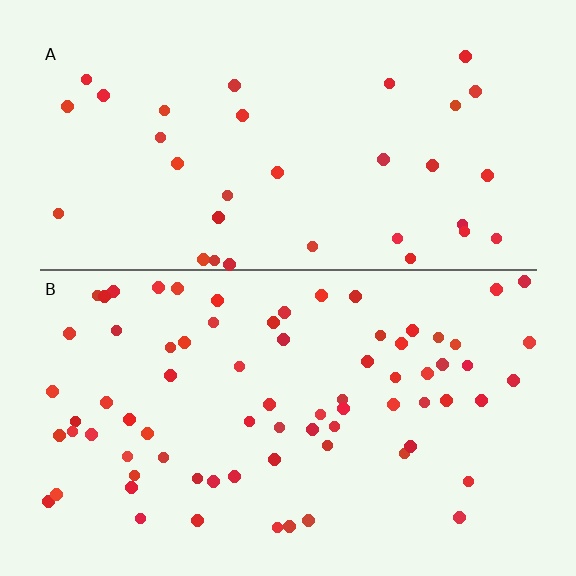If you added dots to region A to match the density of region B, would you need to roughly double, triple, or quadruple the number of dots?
Approximately double.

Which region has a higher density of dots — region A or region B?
B (the bottom).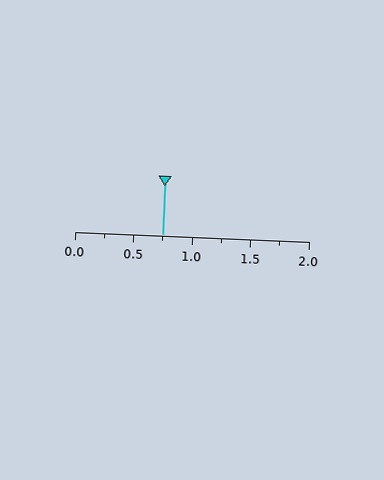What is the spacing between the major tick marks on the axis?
The major ticks are spaced 0.5 apart.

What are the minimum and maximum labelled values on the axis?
The axis runs from 0.0 to 2.0.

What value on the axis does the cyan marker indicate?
The marker indicates approximately 0.75.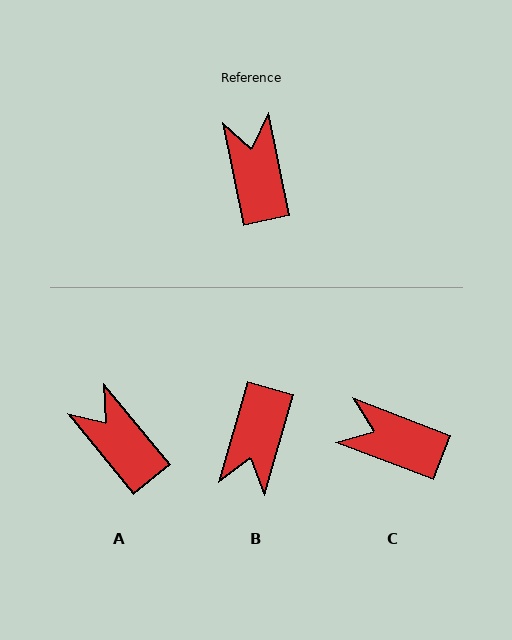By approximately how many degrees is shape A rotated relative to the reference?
Approximately 28 degrees counter-clockwise.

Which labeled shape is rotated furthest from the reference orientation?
B, about 152 degrees away.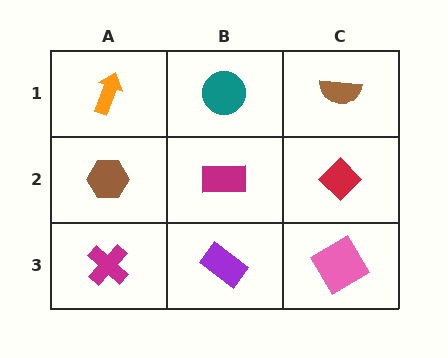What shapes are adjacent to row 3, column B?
A magenta rectangle (row 2, column B), a magenta cross (row 3, column A), a pink diamond (row 3, column C).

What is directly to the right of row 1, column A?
A teal circle.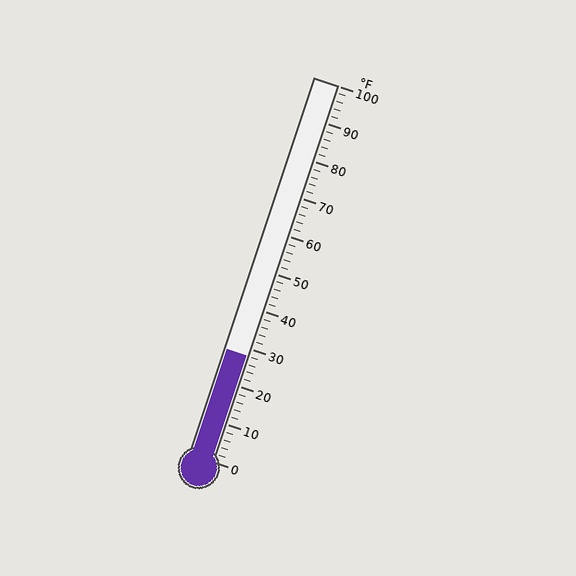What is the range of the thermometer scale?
The thermometer scale ranges from 0°F to 100°F.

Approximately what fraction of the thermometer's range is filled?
The thermometer is filled to approximately 30% of its range.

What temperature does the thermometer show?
The thermometer shows approximately 28°F.